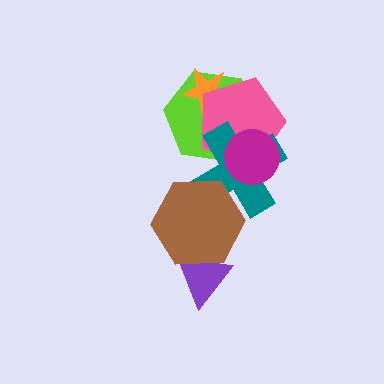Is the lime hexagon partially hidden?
Yes, it is partially covered by another shape.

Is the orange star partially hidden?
Yes, it is partially covered by another shape.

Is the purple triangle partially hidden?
Yes, it is partially covered by another shape.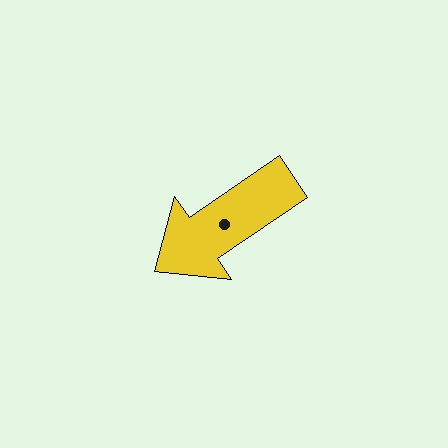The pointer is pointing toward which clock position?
Roughly 8 o'clock.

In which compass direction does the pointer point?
Southwest.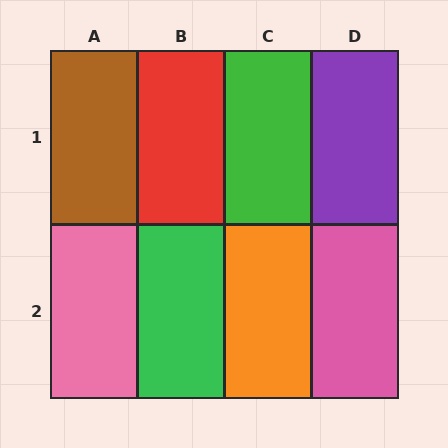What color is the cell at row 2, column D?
Pink.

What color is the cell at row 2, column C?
Orange.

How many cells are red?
1 cell is red.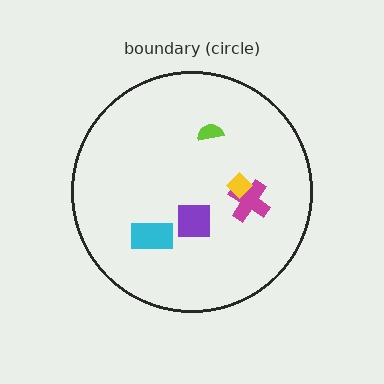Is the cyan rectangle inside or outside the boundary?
Inside.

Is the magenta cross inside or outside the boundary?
Inside.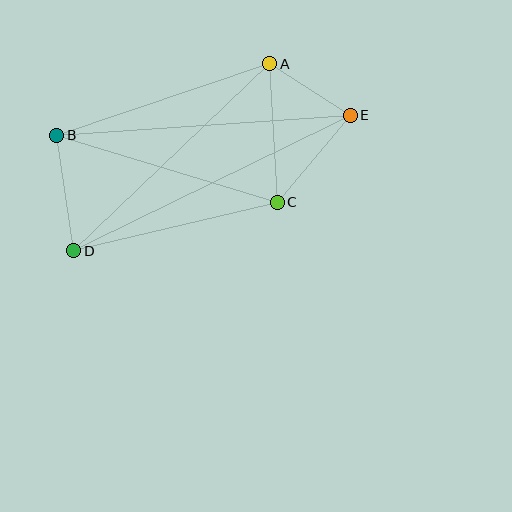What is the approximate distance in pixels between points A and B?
The distance between A and B is approximately 224 pixels.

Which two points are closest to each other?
Points A and E are closest to each other.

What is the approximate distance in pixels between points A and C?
The distance between A and C is approximately 138 pixels.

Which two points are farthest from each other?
Points D and E are farthest from each other.